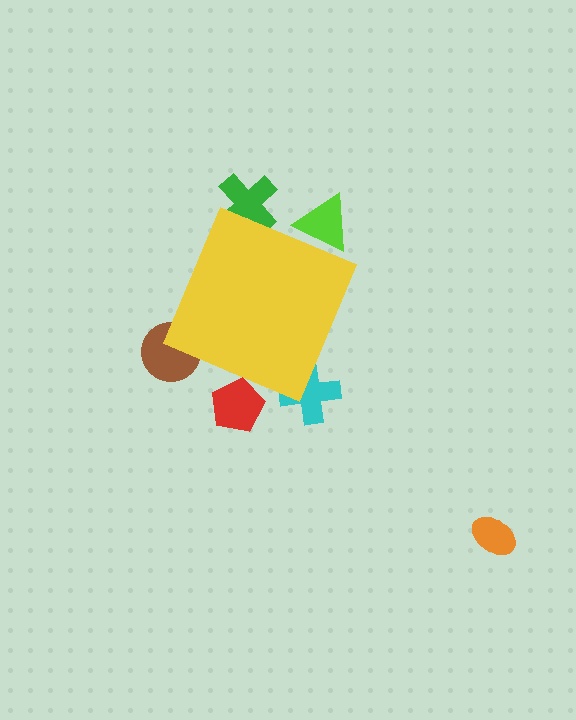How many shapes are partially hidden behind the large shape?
5 shapes are partially hidden.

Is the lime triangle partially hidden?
Yes, the lime triangle is partially hidden behind the yellow diamond.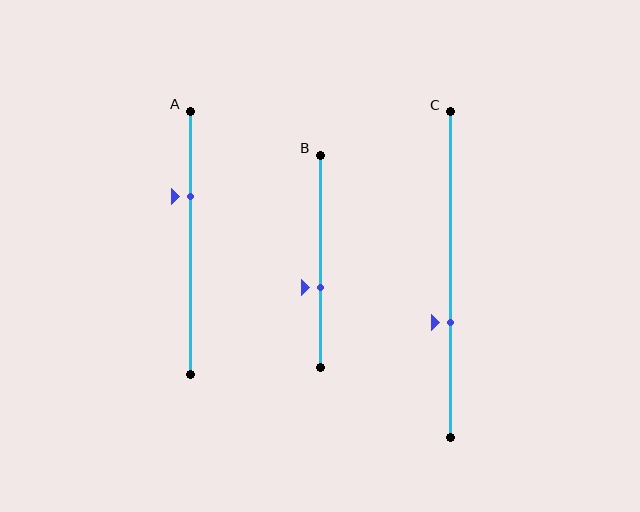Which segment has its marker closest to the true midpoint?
Segment B has its marker closest to the true midpoint.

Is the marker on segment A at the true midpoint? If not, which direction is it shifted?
No, the marker on segment A is shifted upward by about 18% of the segment length.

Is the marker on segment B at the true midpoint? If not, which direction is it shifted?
No, the marker on segment B is shifted downward by about 12% of the segment length.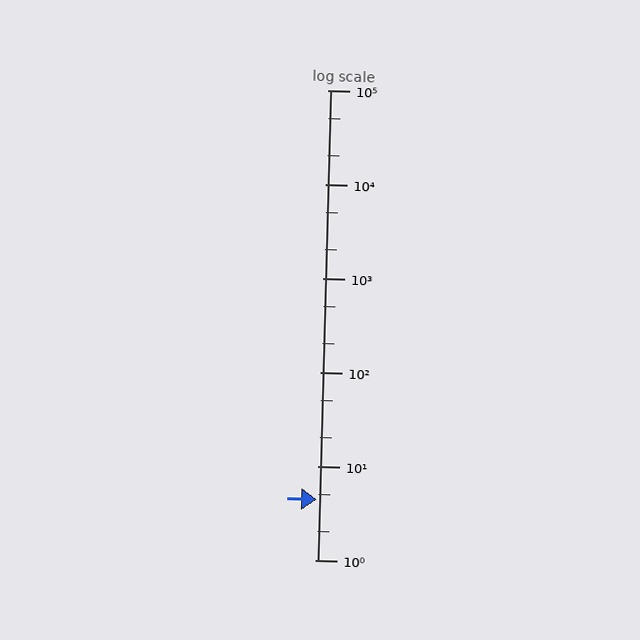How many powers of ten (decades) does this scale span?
The scale spans 5 decades, from 1 to 100000.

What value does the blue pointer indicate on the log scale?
The pointer indicates approximately 4.4.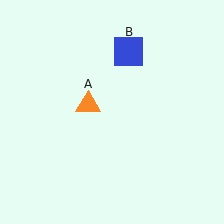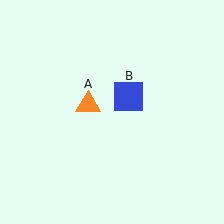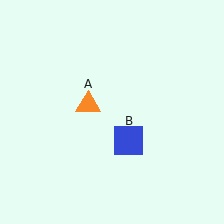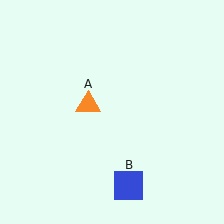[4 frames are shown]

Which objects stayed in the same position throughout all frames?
Orange triangle (object A) remained stationary.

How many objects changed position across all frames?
1 object changed position: blue square (object B).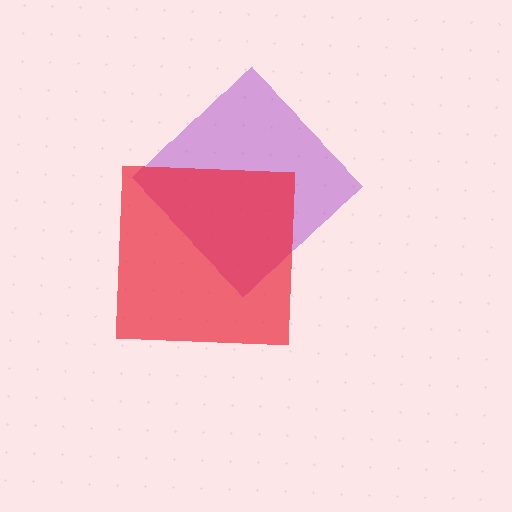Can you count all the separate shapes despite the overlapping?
Yes, there are 2 separate shapes.